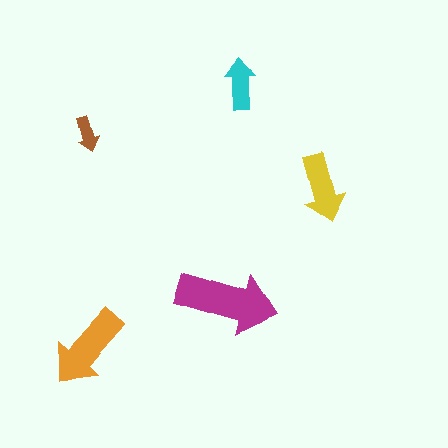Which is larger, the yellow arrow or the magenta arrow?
The magenta one.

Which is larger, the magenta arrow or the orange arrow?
The magenta one.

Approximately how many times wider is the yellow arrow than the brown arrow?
About 2 times wider.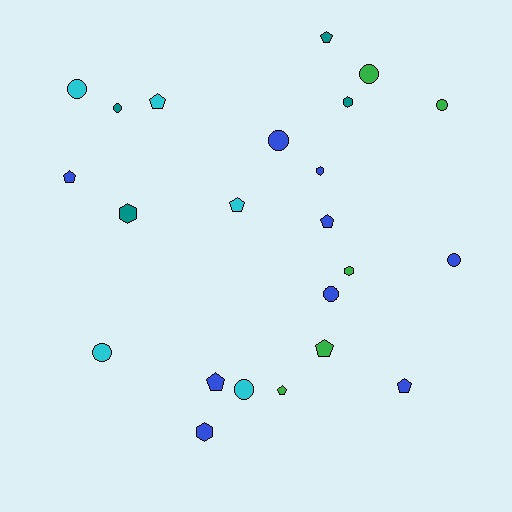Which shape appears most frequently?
Circle, with 9 objects.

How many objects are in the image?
There are 23 objects.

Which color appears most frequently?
Blue, with 9 objects.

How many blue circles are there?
There are 3 blue circles.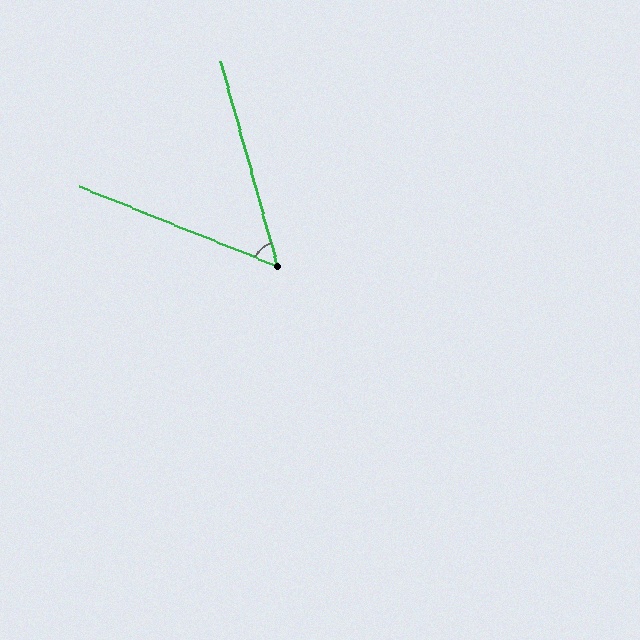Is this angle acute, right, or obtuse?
It is acute.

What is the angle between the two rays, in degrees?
Approximately 52 degrees.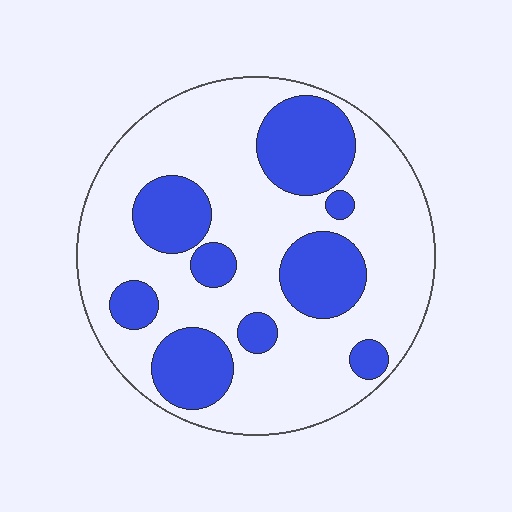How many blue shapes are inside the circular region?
9.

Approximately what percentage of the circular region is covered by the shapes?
Approximately 30%.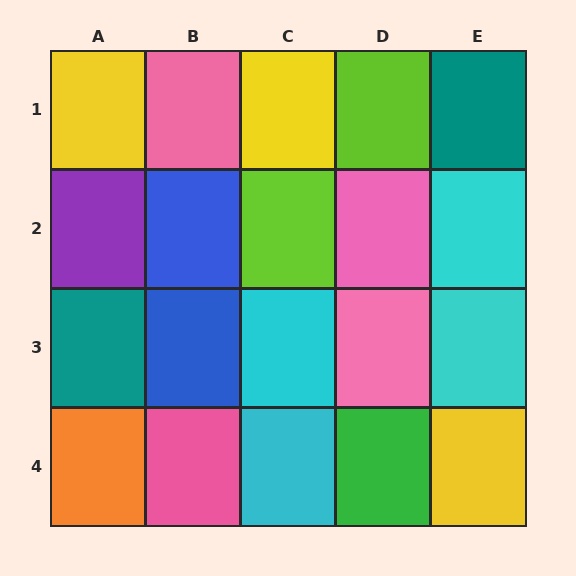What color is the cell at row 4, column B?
Pink.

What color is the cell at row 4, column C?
Cyan.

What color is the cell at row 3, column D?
Pink.